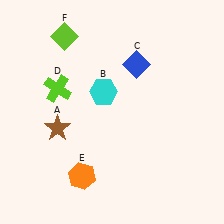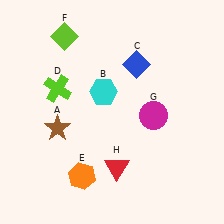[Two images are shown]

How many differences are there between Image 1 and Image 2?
There are 2 differences between the two images.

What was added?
A magenta circle (G), a red triangle (H) were added in Image 2.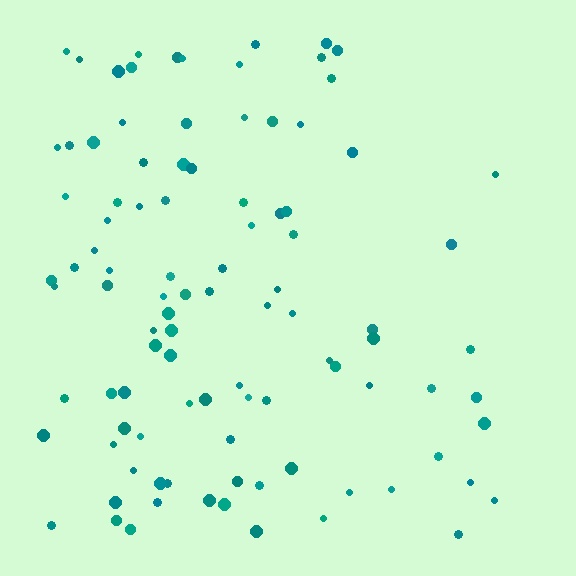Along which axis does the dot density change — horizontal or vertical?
Horizontal.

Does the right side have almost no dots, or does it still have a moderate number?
Still a moderate number, just noticeably fewer than the left.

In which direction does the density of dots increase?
From right to left, with the left side densest.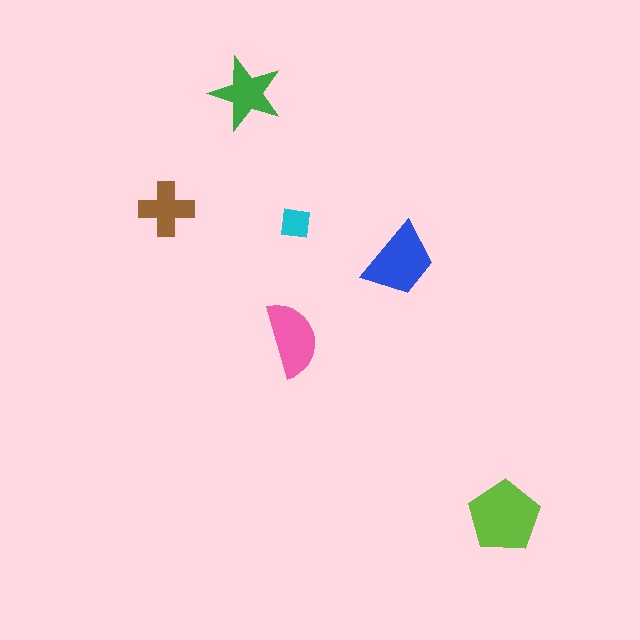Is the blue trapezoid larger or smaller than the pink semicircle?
Larger.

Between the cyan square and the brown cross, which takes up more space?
The brown cross.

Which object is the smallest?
The cyan square.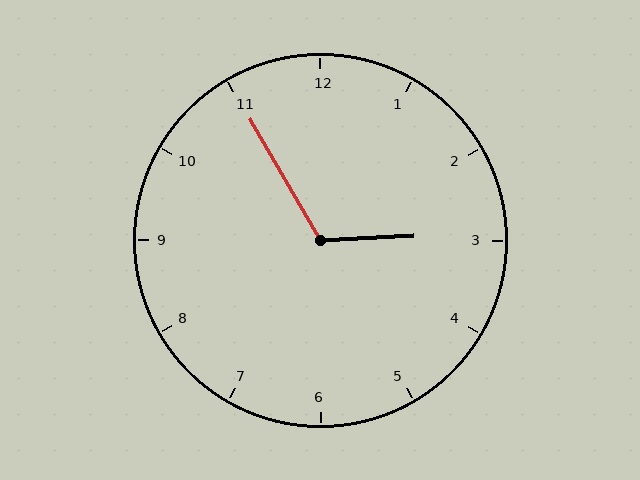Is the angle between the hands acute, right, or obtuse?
It is obtuse.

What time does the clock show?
2:55.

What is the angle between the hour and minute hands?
Approximately 118 degrees.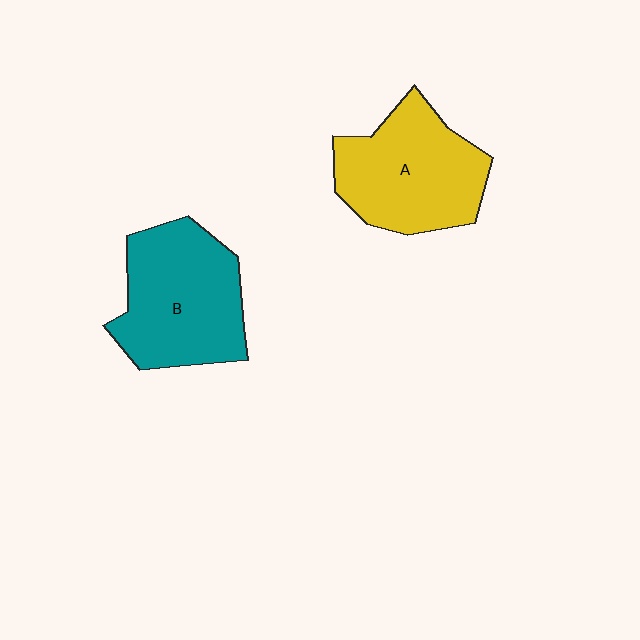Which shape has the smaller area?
Shape A (yellow).